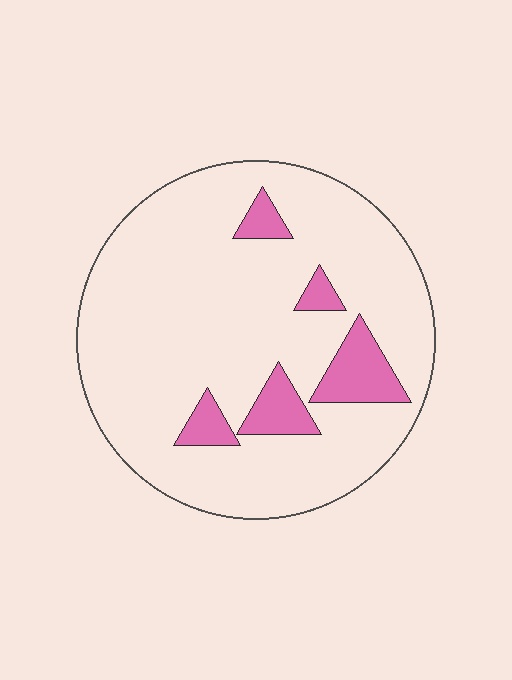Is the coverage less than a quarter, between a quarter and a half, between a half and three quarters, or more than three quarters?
Less than a quarter.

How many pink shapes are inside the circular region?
5.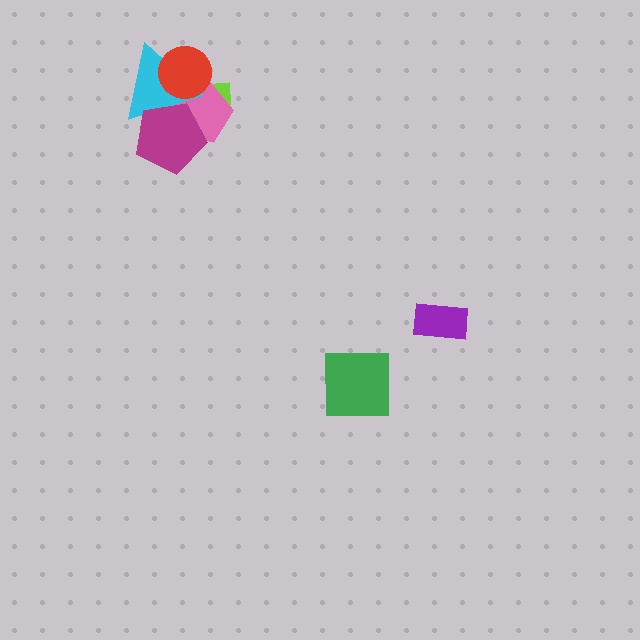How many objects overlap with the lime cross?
4 objects overlap with the lime cross.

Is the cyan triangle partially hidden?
Yes, it is partially covered by another shape.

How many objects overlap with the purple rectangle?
0 objects overlap with the purple rectangle.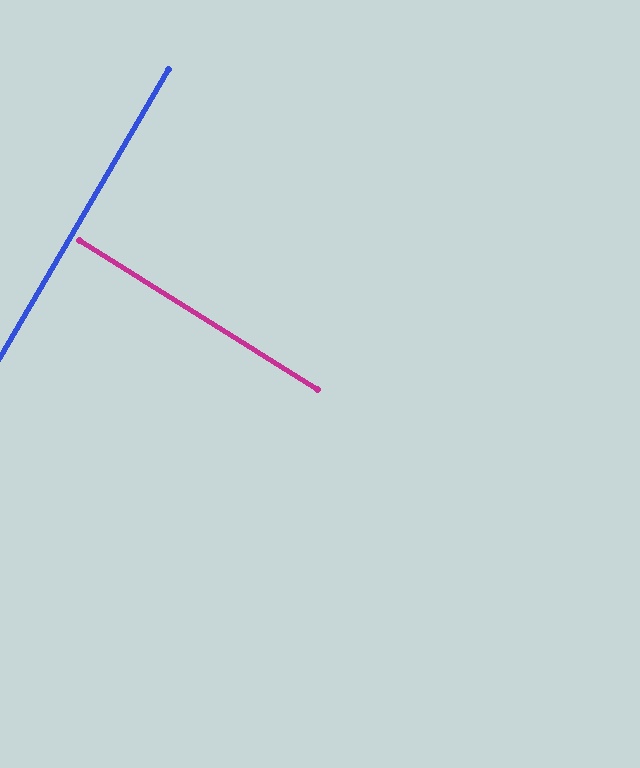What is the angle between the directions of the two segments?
Approximately 88 degrees.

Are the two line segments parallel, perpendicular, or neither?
Perpendicular — they meet at approximately 88°.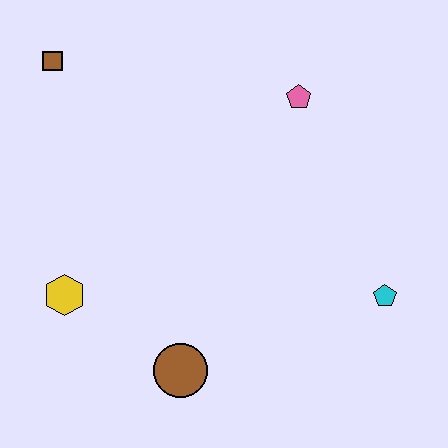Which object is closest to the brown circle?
The yellow hexagon is closest to the brown circle.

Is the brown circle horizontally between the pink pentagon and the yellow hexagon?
Yes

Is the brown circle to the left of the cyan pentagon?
Yes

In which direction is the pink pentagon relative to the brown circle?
The pink pentagon is above the brown circle.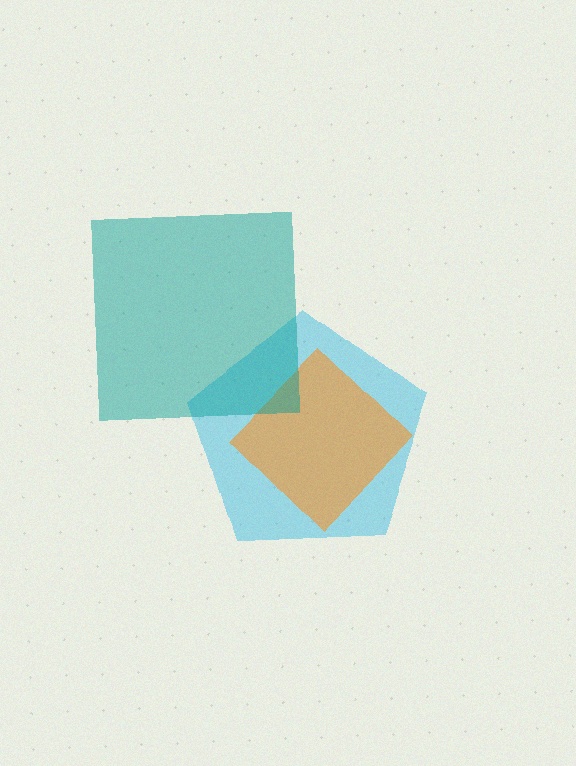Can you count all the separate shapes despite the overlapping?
Yes, there are 3 separate shapes.